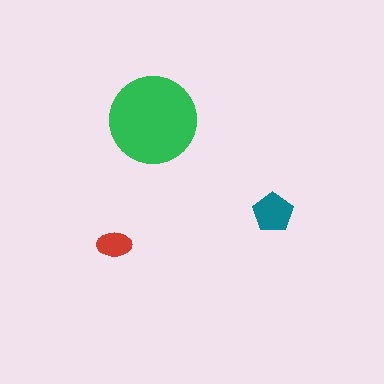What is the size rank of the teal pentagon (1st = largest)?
2nd.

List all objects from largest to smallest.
The green circle, the teal pentagon, the red ellipse.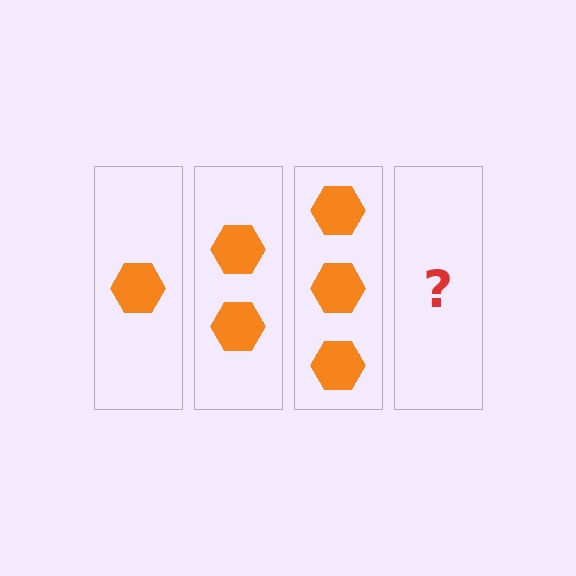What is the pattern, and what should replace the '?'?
The pattern is that each step adds one more hexagon. The '?' should be 4 hexagons.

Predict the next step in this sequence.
The next step is 4 hexagons.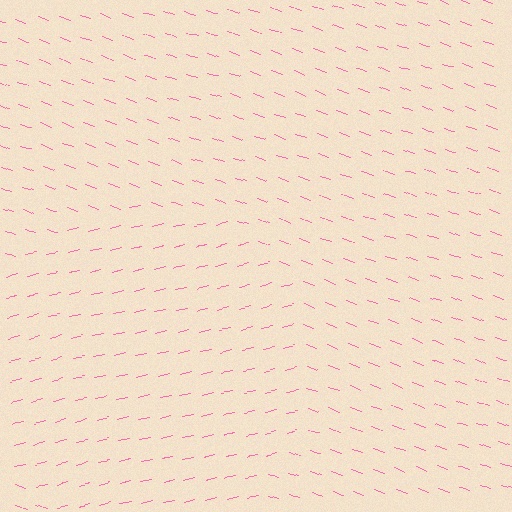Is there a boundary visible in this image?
Yes, there is a texture boundary formed by a change in line orientation.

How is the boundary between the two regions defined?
The boundary is defined purely by a change in line orientation (approximately 34 degrees difference). All lines are the same color and thickness.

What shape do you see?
I see a circle.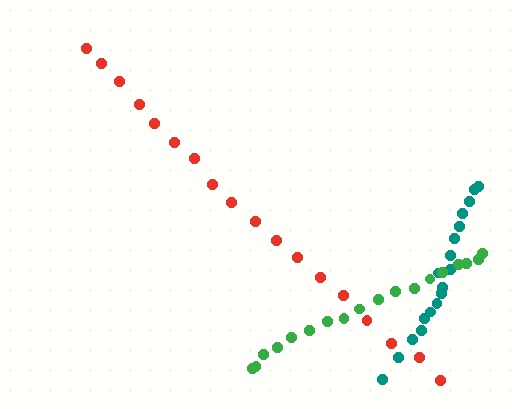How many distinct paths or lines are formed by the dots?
There are 3 distinct paths.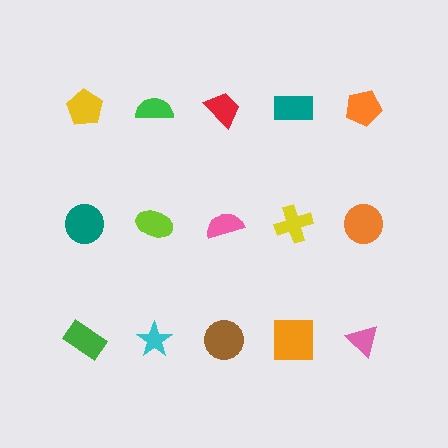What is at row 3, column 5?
A pink triangle.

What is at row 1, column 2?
A green semicircle.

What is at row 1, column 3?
A red trapezoid.